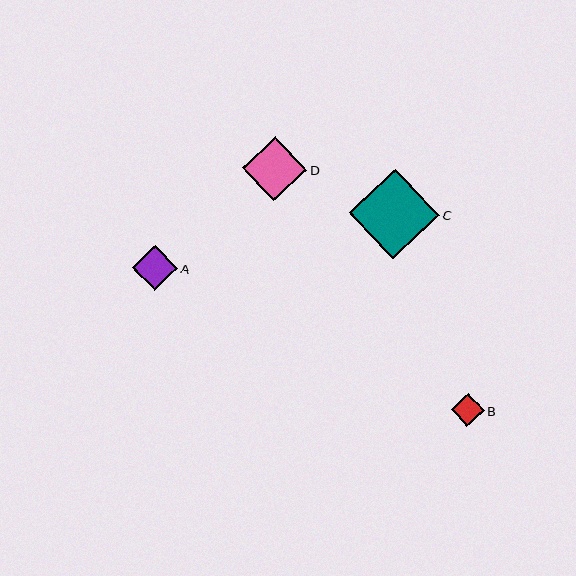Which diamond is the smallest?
Diamond B is the smallest with a size of approximately 33 pixels.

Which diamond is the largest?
Diamond C is the largest with a size of approximately 90 pixels.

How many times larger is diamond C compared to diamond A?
Diamond C is approximately 2.0 times the size of diamond A.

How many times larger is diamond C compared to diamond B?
Diamond C is approximately 2.7 times the size of diamond B.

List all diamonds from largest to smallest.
From largest to smallest: C, D, A, B.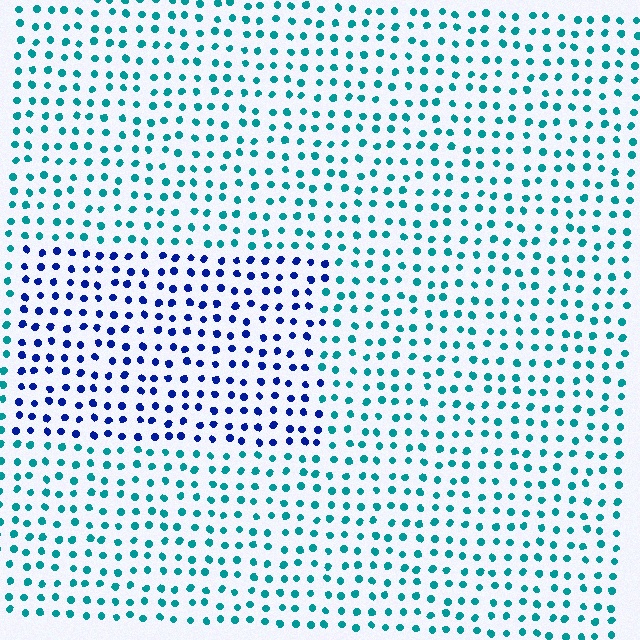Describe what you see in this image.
The image is filled with small teal elements in a uniform arrangement. A rectangle-shaped region is visible where the elements are tinted to a slightly different hue, forming a subtle color boundary.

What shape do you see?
I see a rectangle.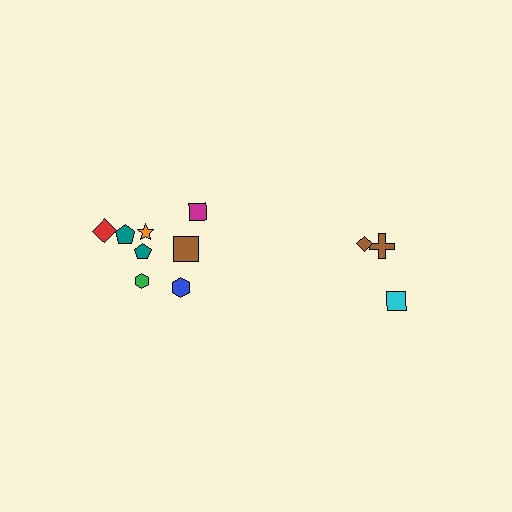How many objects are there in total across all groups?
There are 11 objects.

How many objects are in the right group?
There are 3 objects.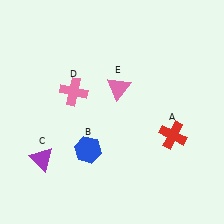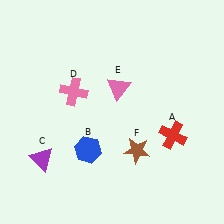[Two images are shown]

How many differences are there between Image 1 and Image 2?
There is 1 difference between the two images.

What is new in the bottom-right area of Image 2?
A brown star (F) was added in the bottom-right area of Image 2.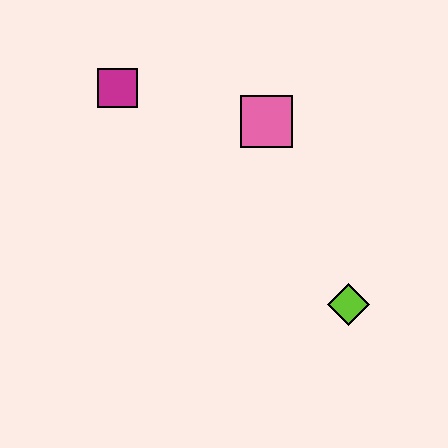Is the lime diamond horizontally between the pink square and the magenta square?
No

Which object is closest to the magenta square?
The pink square is closest to the magenta square.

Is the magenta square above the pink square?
Yes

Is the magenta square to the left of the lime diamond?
Yes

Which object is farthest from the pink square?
The lime diamond is farthest from the pink square.